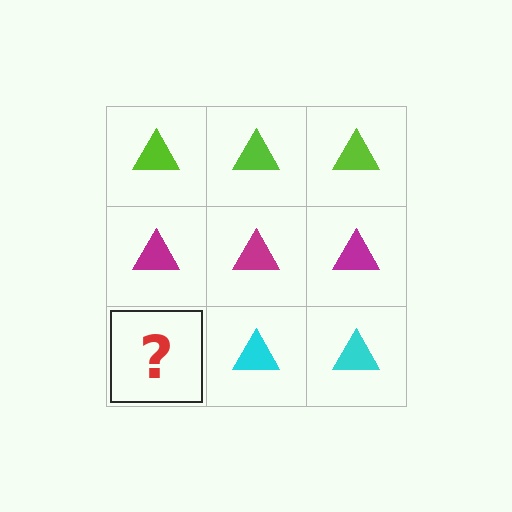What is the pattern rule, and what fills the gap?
The rule is that each row has a consistent color. The gap should be filled with a cyan triangle.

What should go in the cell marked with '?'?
The missing cell should contain a cyan triangle.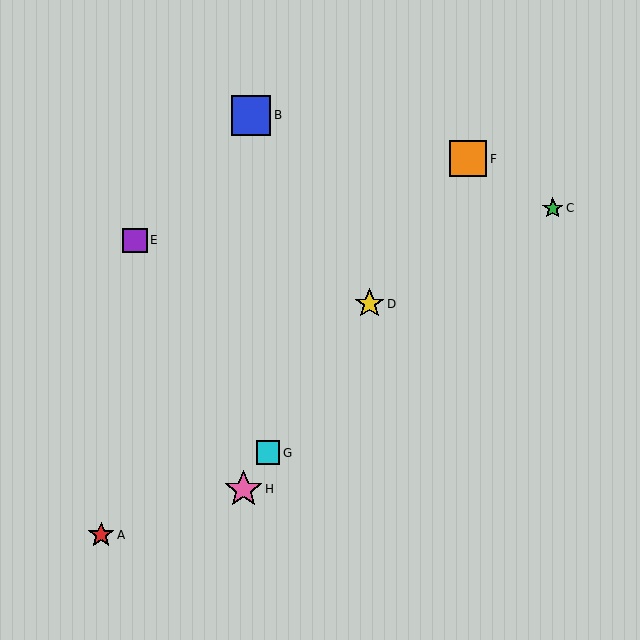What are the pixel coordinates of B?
Object B is at (251, 115).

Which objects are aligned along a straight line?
Objects D, F, G, H are aligned along a straight line.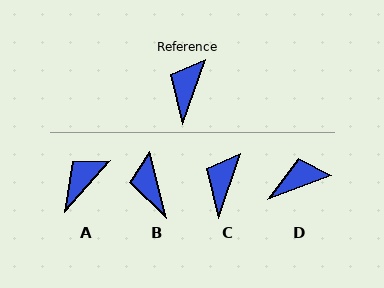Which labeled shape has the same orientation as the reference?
C.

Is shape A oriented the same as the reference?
No, it is off by about 23 degrees.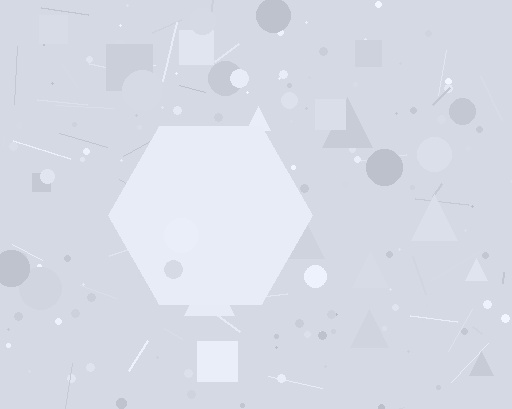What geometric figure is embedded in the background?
A hexagon is embedded in the background.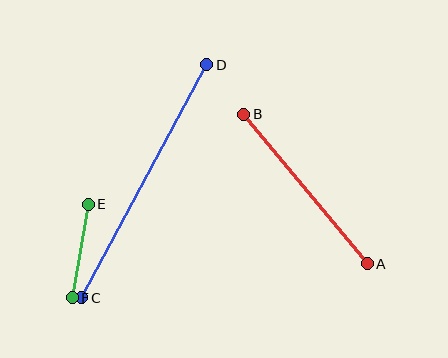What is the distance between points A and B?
The distance is approximately 194 pixels.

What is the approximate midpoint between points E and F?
The midpoint is at approximately (80, 251) pixels.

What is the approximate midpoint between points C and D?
The midpoint is at approximately (144, 181) pixels.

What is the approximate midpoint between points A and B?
The midpoint is at approximately (306, 189) pixels.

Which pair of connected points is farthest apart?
Points C and D are farthest apart.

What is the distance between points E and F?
The distance is approximately 95 pixels.